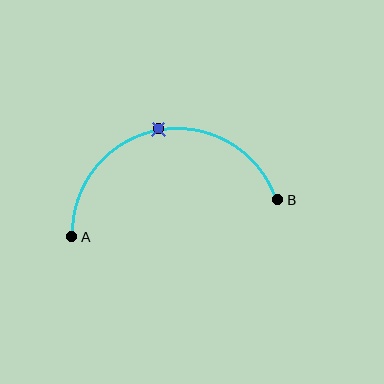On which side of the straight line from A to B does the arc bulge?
The arc bulges above the straight line connecting A and B.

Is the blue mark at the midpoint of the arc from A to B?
Yes. The blue mark lies on the arc at equal arc-length from both A and B — it is the arc midpoint.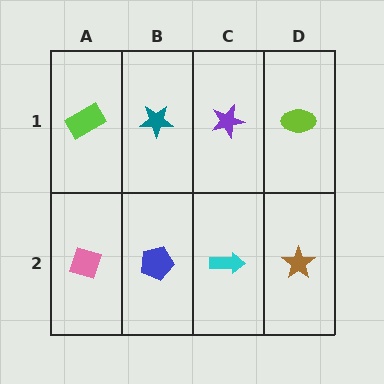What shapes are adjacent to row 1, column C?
A cyan arrow (row 2, column C), a teal star (row 1, column B), a lime ellipse (row 1, column D).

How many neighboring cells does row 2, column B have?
3.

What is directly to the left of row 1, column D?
A purple star.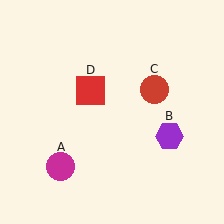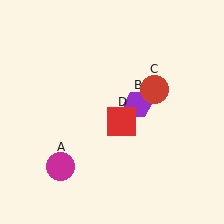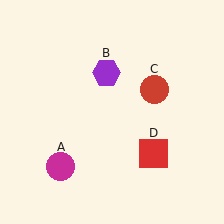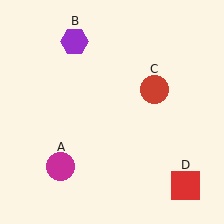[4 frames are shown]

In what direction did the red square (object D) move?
The red square (object D) moved down and to the right.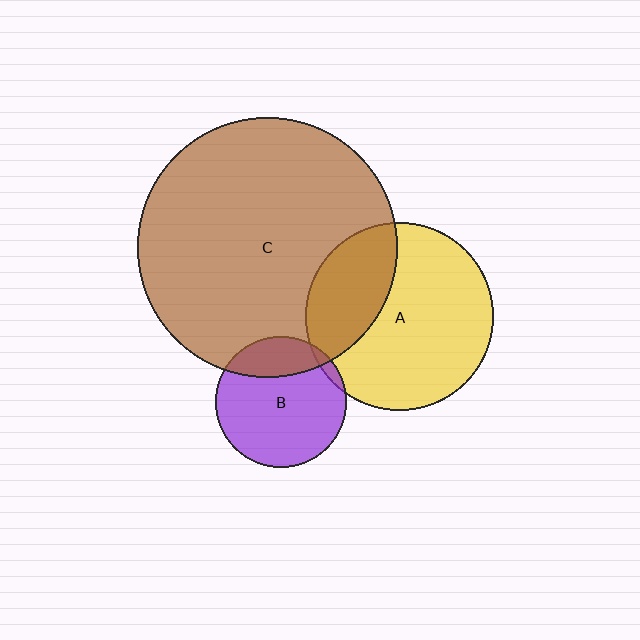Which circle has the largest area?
Circle C (brown).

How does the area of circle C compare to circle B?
Approximately 3.9 times.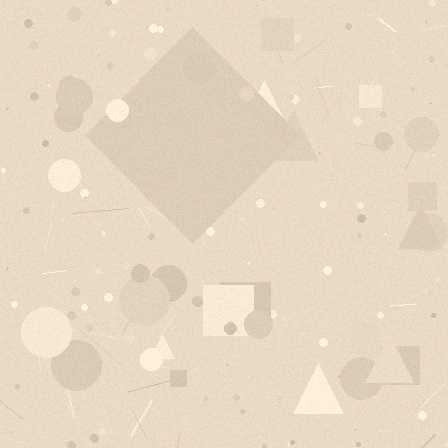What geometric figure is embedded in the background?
A diamond is embedded in the background.